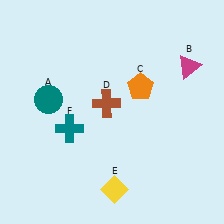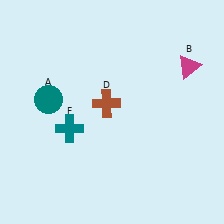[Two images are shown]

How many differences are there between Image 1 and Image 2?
There are 2 differences between the two images.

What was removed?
The yellow diamond (E), the orange pentagon (C) were removed in Image 2.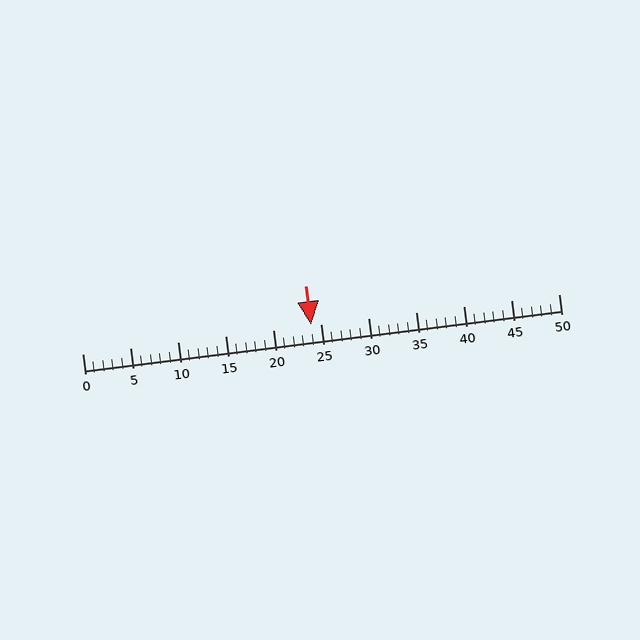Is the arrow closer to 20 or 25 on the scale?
The arrow is closer to 25.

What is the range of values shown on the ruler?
The ruler shows values from 0 to 50.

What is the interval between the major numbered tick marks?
The major tick marks are spaced 5 units apart.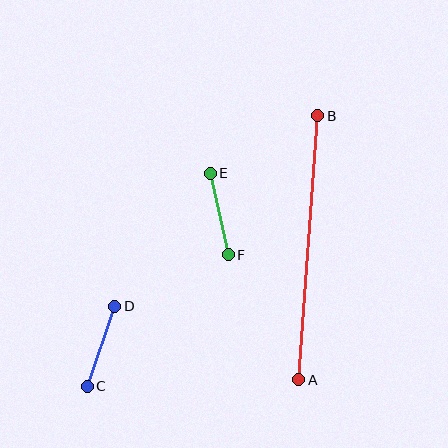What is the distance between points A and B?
The distance is approximately 265 pixels.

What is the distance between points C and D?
The distance is approximately 84 pixels.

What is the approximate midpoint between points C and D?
The midpoint is at approximately (101, 346) pixels.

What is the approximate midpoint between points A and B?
The midpoint is at approximately (308, 248) pixels.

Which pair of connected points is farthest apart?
Points A and B are farthest apart.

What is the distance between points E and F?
The distance is approximately 83 pixels.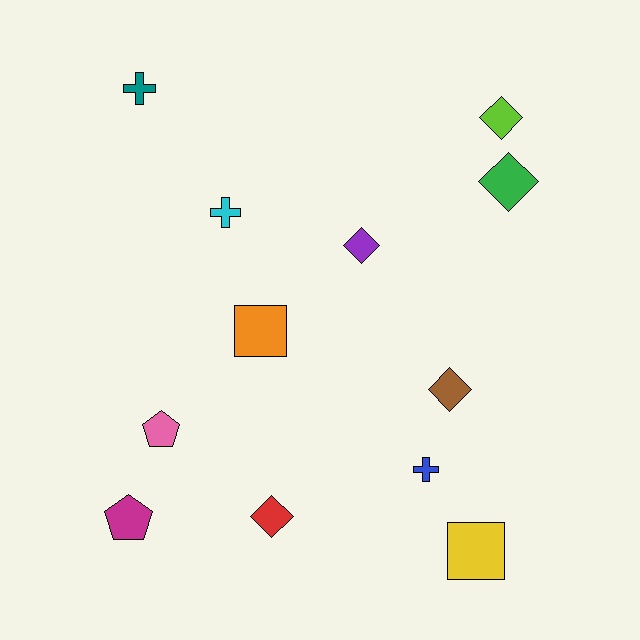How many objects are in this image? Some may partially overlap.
There are 12 objects.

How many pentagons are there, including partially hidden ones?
There are 2 pentagons.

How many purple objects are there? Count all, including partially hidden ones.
There is 1 purple object.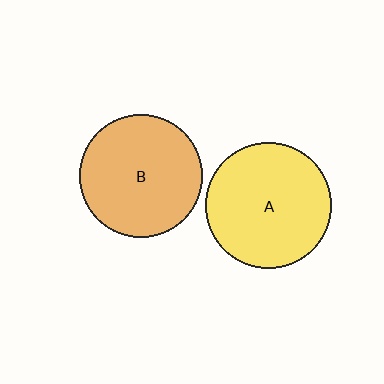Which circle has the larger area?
Circle A (yellow).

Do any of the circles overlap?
No, none of the circles overlap.